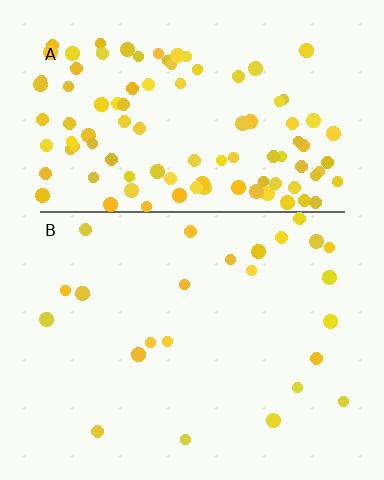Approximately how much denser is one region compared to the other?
Approximately 4.4× — region A over region B.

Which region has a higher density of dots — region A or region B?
A (the top).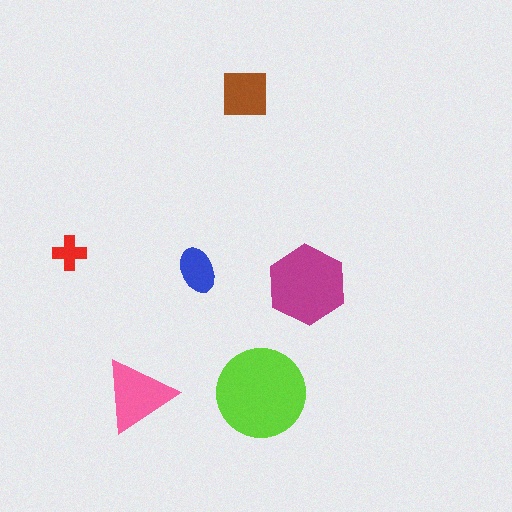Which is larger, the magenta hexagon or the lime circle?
The lime circle.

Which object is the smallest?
The red cross.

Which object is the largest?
The lime circle.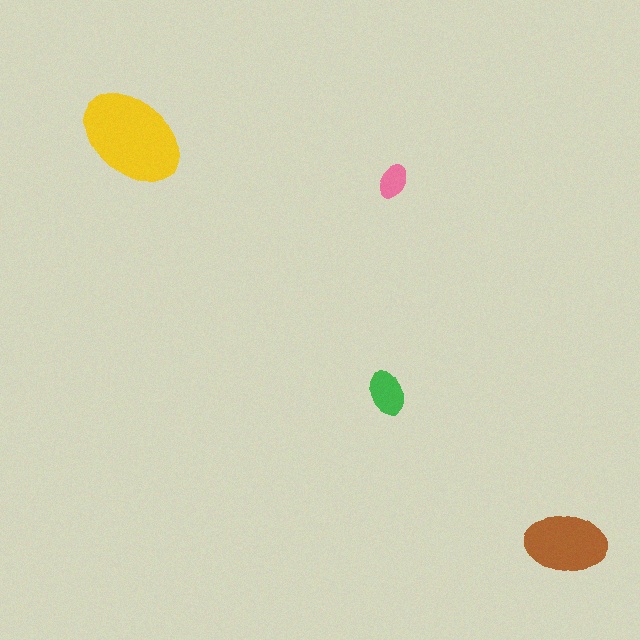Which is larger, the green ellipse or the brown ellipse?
The brown one.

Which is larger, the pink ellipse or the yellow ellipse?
The yellow one.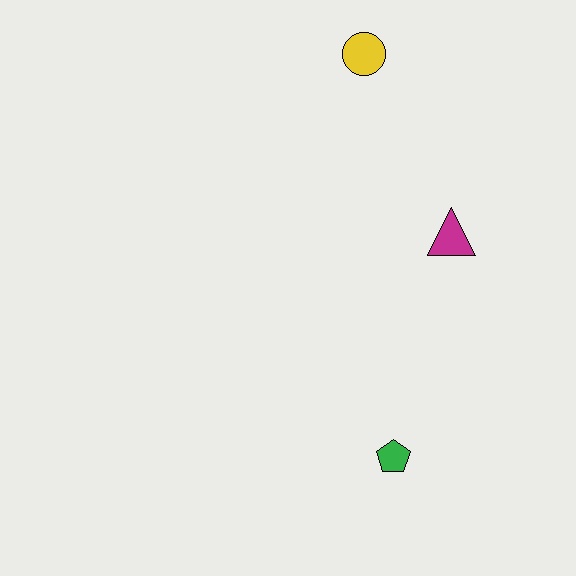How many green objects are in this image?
There is 1 green object.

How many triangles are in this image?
There is 1 triangle.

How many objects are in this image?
There are 3 objects.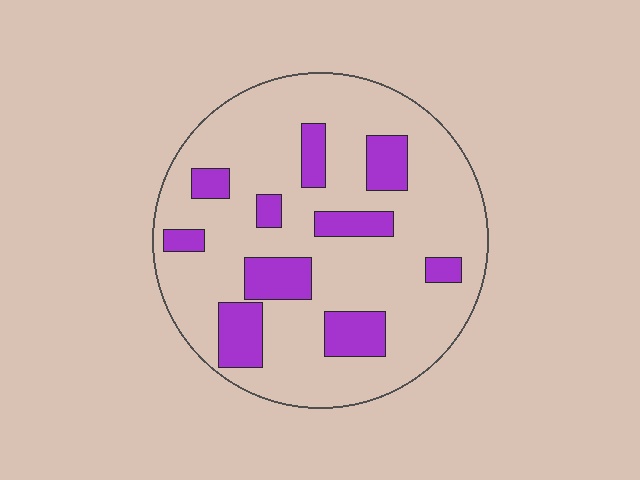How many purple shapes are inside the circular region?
10.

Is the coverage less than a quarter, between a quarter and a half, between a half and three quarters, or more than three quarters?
Less than a quarter.